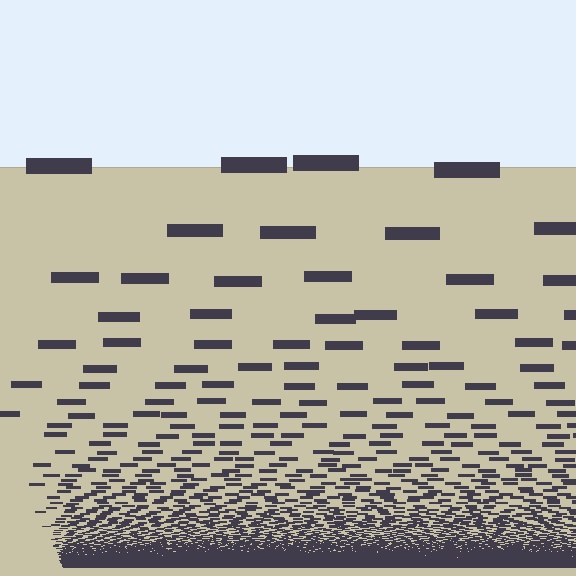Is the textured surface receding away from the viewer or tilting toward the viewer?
The surface appears to tilt toward the viewer. Texture elements get larger and sparser toward the top.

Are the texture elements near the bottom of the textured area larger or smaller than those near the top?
Smaller. The gradient is inverted — elements near the bottom are smaller and denser.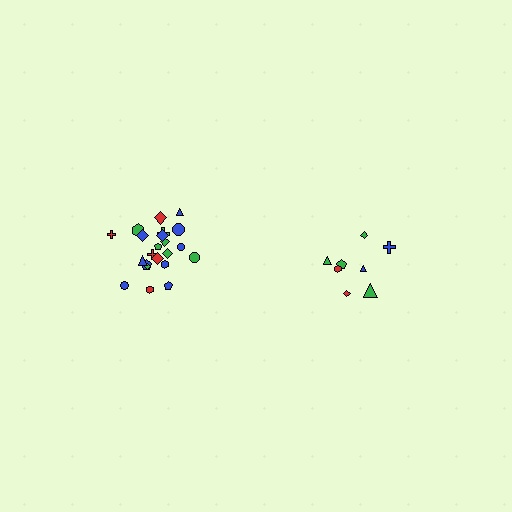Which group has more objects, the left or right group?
The left group.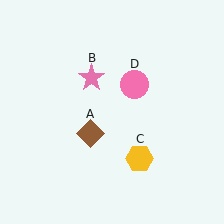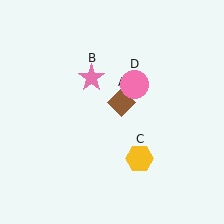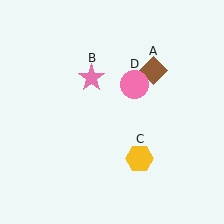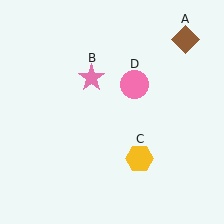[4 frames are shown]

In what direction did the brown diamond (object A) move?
The brown diamond (object A) moved up and to the right.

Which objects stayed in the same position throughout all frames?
Pink star (object B) and yellow hexagon (object C) and pink circle (object D) remained stationary.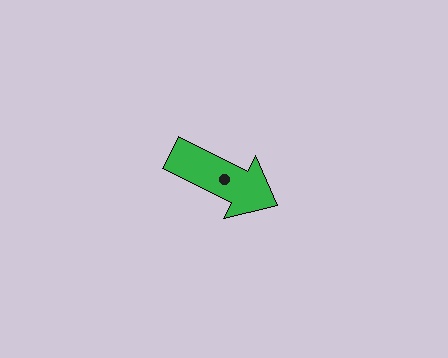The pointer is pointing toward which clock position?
Roughly 4 o'clock.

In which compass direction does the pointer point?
Southeast.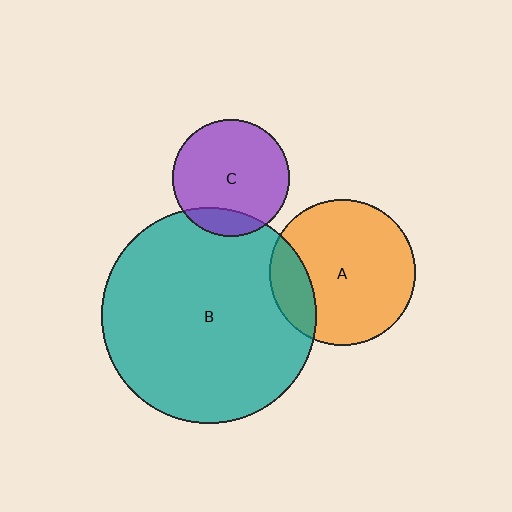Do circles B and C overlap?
Yes.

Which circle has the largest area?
Circle B (teal).